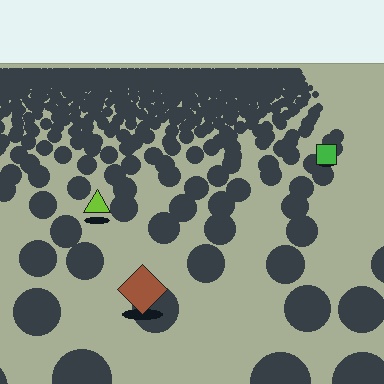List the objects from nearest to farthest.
From nearest to farthest: the brown diamond, the lime triangle, the green square.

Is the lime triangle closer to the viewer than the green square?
Yes. The lime triangle is closer — you can tell from the texture gradient: the ground texture is coarser near it.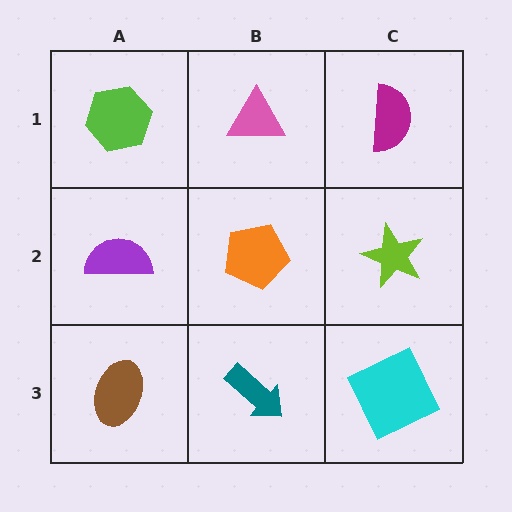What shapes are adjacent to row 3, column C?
A lime star (row 2, column C), a teal arrow (row 3, column B).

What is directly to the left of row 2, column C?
An orange pentagon.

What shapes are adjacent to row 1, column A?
A purple semicircle (row 2, column A), a pink triangle (row 1, column B).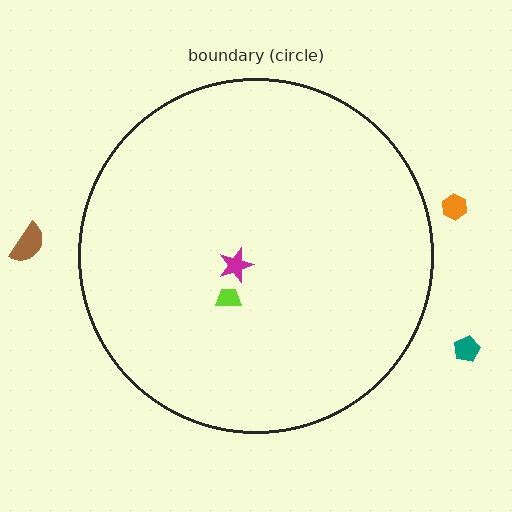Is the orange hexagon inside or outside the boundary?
Outside.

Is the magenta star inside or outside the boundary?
Inside.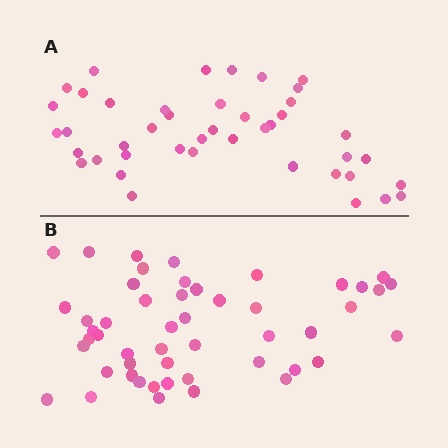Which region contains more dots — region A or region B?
Region B (the bottom region) has more dots.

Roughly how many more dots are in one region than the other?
Region B has roughly 8 or so more dots than region A.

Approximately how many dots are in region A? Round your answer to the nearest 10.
About 40 dots. (The exact count is 43, which rounds to 40.)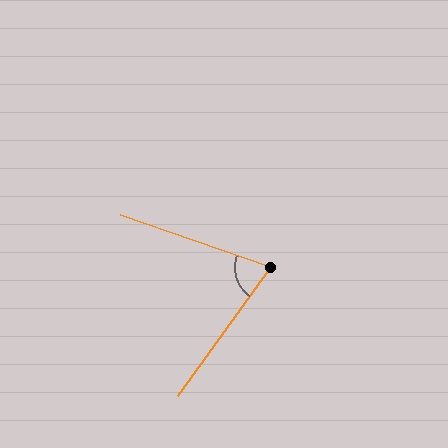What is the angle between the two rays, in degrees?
Approximately 73 degrees.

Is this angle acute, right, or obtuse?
It is acute.